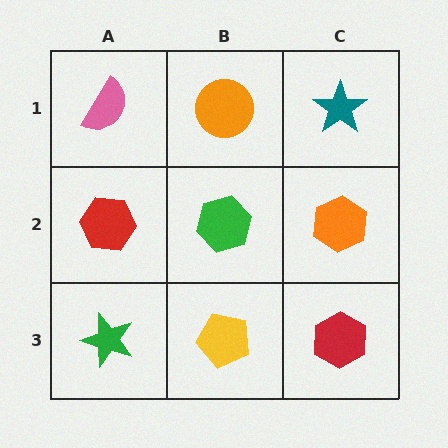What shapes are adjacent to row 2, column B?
An orange circle (row 1, column B), a yellow pentagon (row 3, column B), a red hexagon (row 2, column A), an orange hexagon (row 2, column C).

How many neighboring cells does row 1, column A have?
2.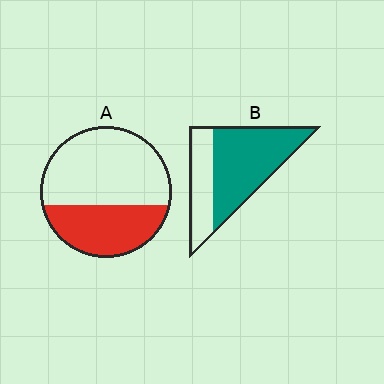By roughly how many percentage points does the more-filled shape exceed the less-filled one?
By roughly 30 percentage points (B over A).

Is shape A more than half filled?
No.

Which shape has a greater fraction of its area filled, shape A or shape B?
Shape B.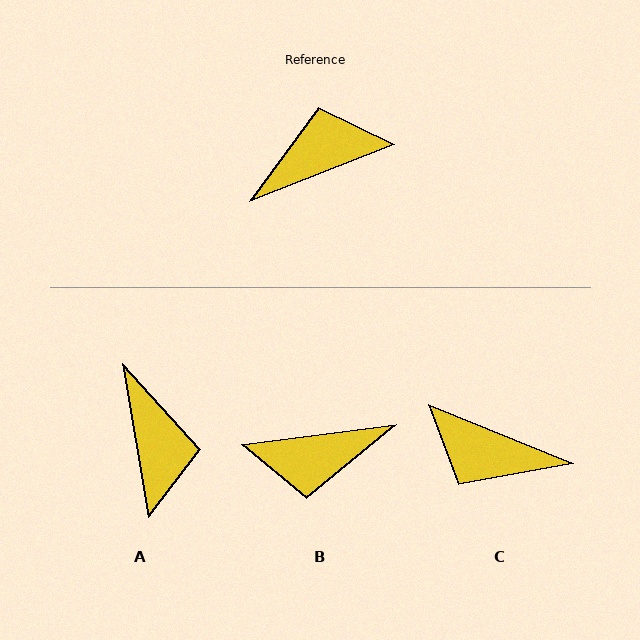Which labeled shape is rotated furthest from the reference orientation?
B, about 166 degrees away.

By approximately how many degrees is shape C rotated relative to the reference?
Approximately 136 degrees counter-clockwise.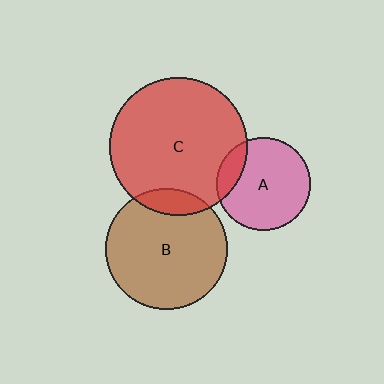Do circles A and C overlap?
Yes.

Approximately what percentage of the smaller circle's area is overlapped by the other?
Approximately 15%.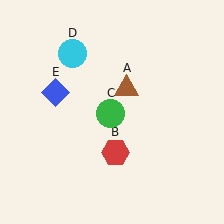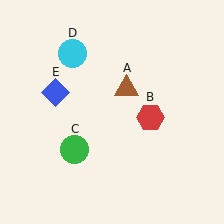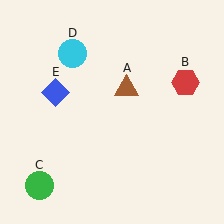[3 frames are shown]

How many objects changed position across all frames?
2 objects changed position: red hexagon (object B), green circle (object C).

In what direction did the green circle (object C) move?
The green circle (object C) moved down and to the left.